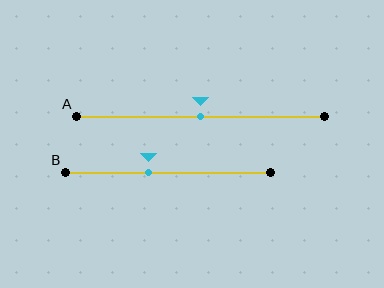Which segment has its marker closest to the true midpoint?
Segment A has its marker closest to the true midpoint.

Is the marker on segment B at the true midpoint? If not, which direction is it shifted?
No, the marker on segment B is shifted to the left by about 9% of the segment length.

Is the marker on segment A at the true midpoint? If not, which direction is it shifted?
Yes, the marker on segment A is at the true midpoint.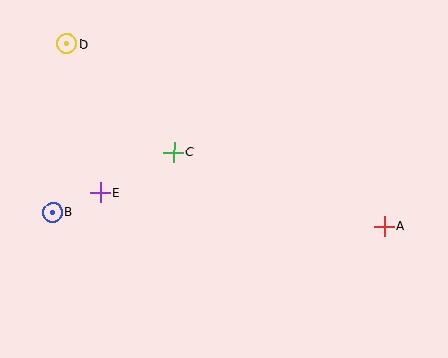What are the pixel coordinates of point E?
Point E is at (100, 193).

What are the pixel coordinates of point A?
Point A is at (384, 226).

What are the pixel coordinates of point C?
Point C is at (174, 152).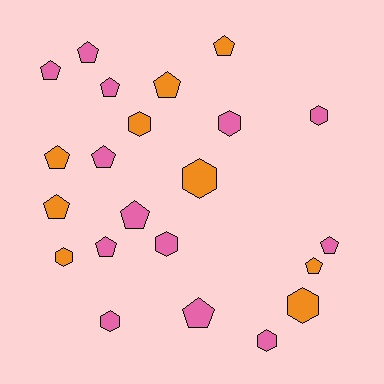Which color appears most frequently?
Pink, with 13 objects.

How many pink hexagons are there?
There are 5 pink hexagons.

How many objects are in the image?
There are 22 objects.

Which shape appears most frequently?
Pentagon, with 13 objects.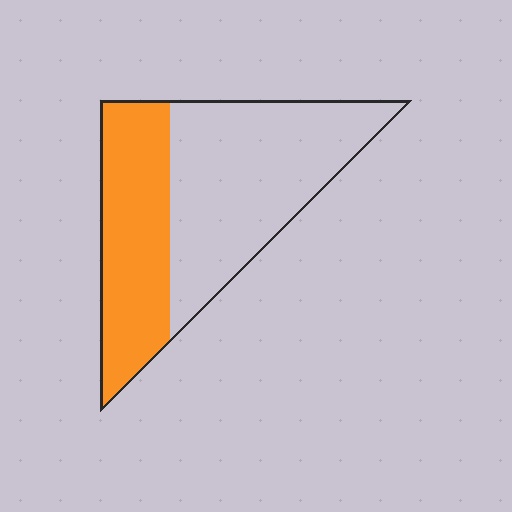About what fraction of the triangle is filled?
About two fifths (2/5).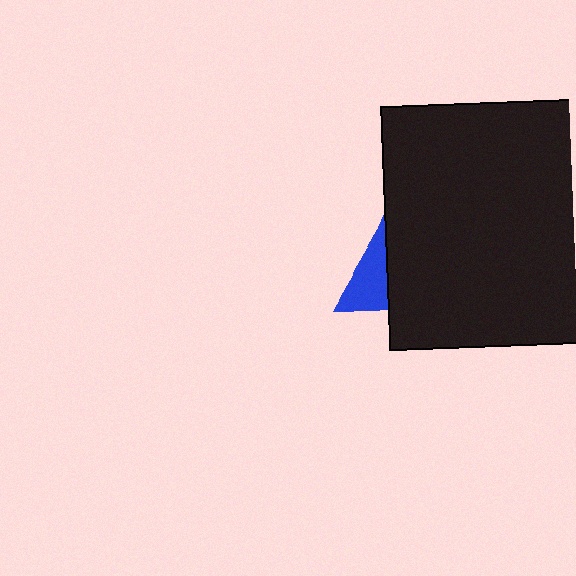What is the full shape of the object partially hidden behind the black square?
The partially hidden object is a blue triangle.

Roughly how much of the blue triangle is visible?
A small part of it is visible (roughly 39%).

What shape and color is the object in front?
The object in front is a black square.